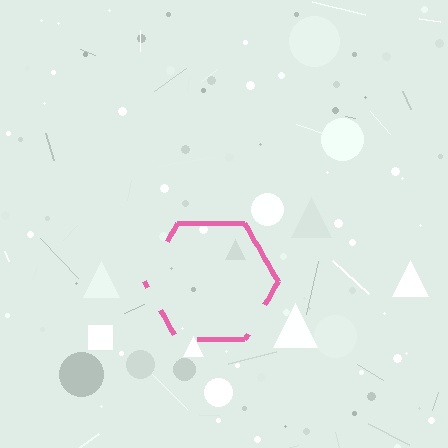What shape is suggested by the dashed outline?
The dashed outline suggests a hexagon.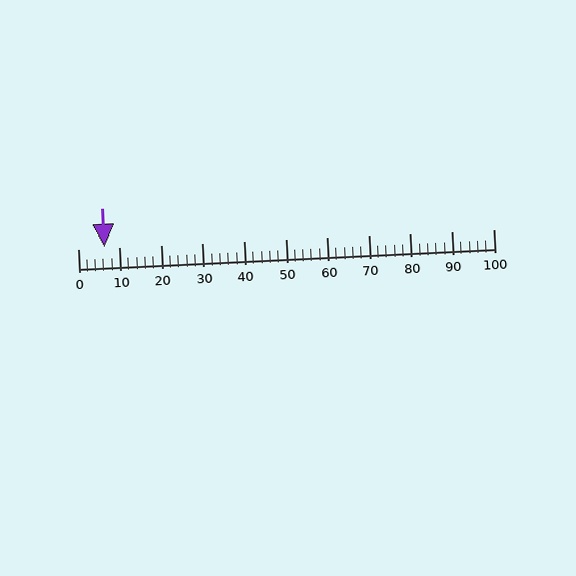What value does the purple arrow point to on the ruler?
The purple arrow points to approximately 6.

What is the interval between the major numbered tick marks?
The major tick marks are spaced 10 units apart.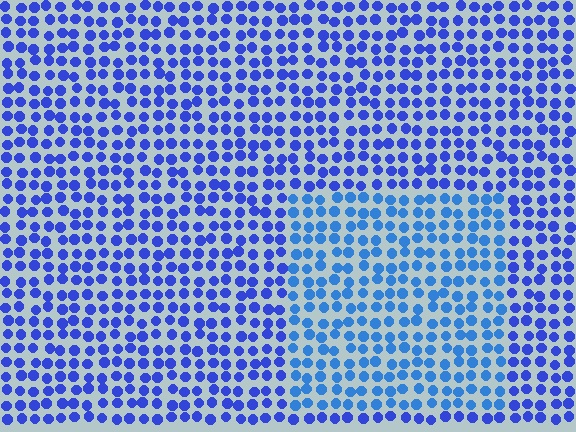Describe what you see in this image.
The image is filled with small blue elements in a uniform arrangement. A rectangle-shaped region is visible where the elements are tinted to a slightly different hue, forming a subtle color boundary.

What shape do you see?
I see a rectangle.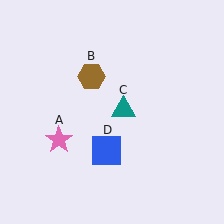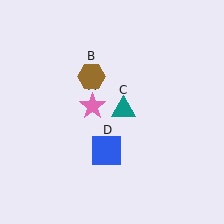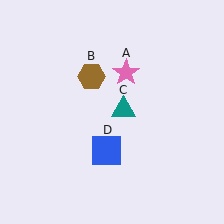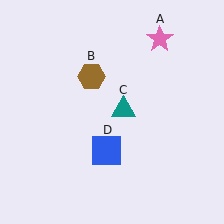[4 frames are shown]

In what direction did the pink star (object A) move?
The pink star (object A) moved up and to the right.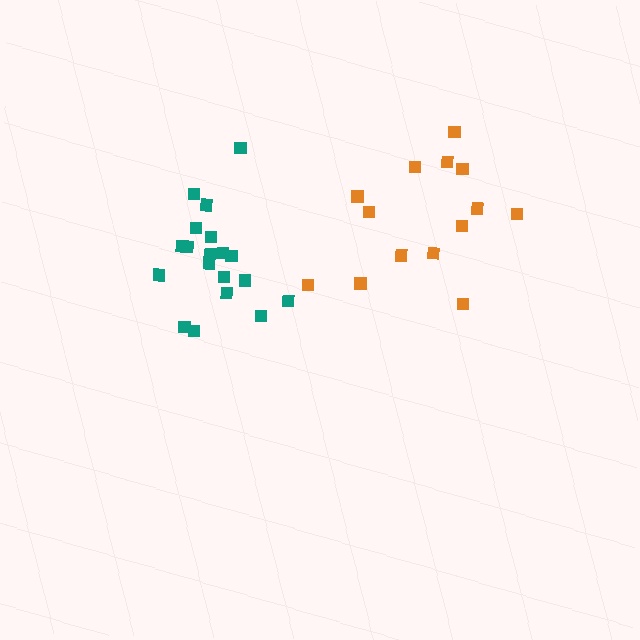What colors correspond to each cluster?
The clusters are colored: orange, teal.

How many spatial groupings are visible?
There are 2 spatial groupings.